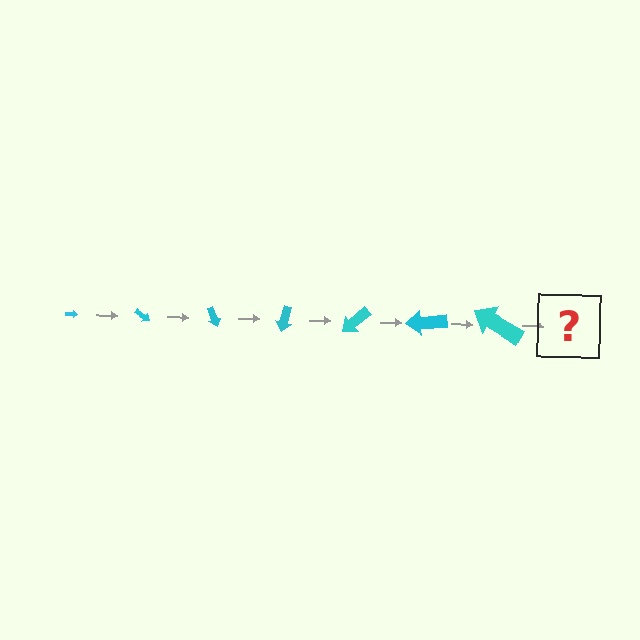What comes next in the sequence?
The next element should be an arrow, larger than the previous one and rotated 245 degrees from the start.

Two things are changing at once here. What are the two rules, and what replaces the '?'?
The two rules are that the arrow grows larger each step and it rotates 35 degrees each step. The '?' should be an arrow, larger than the previous one and rotated 245 degrees from the start.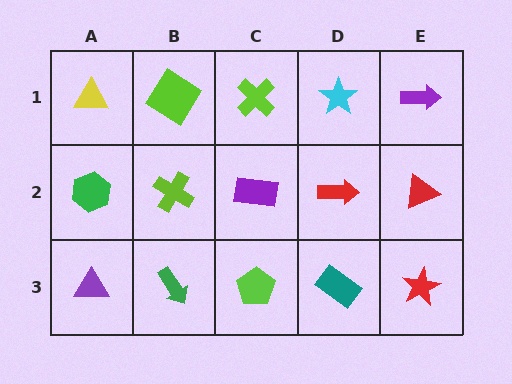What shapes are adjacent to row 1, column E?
A red triangle (row 2, column E), a cyan star (row 1, column D).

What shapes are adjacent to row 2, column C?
A lime cross (row 1, column C), a lime pentagon (row 3, column C), a lime cross (row 2, column B), a red arrow (row 2, column D).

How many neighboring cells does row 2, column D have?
4.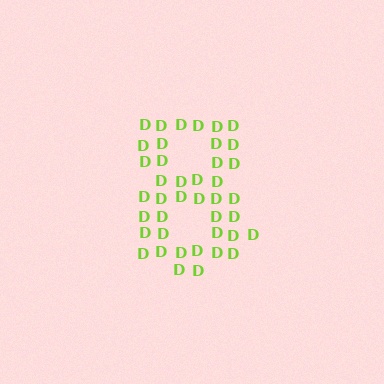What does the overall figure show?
The overall figure shows the digit 8.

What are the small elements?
The small elements are letter D's.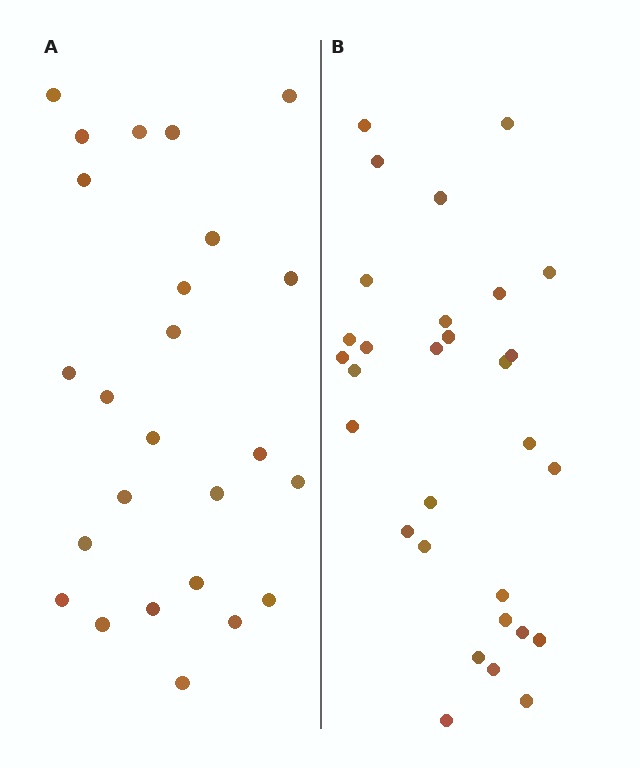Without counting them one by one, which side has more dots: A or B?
Region B (the right region) has more dots.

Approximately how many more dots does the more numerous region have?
Region B has about 5 more dots than region A.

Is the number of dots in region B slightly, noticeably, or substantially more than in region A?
Region B has only slightly more — the two regions are fairly close. The ratio is roughly 1.2 to 1.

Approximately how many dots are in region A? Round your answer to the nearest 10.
About 20 dots. (The exact count is 25, which rounds to 20.)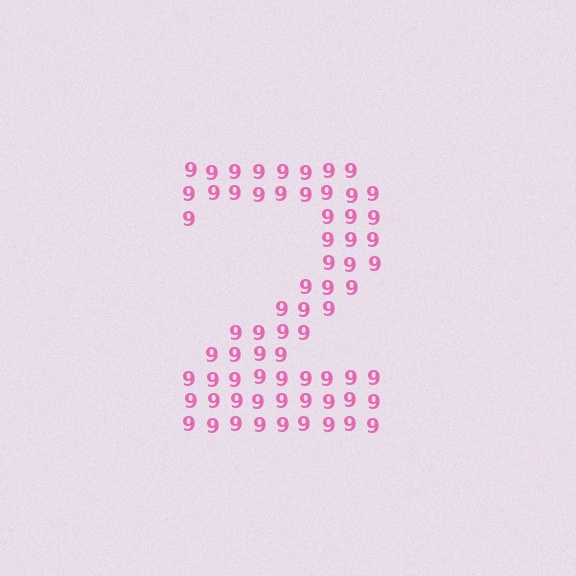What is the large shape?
The large shape is the digit 2.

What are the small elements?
The small elements are digit 9's.